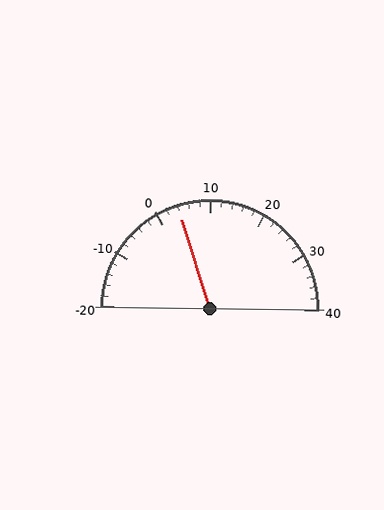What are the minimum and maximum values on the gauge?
The gauge ranges from -20 to 40.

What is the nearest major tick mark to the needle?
The nearest major tick mark is 0.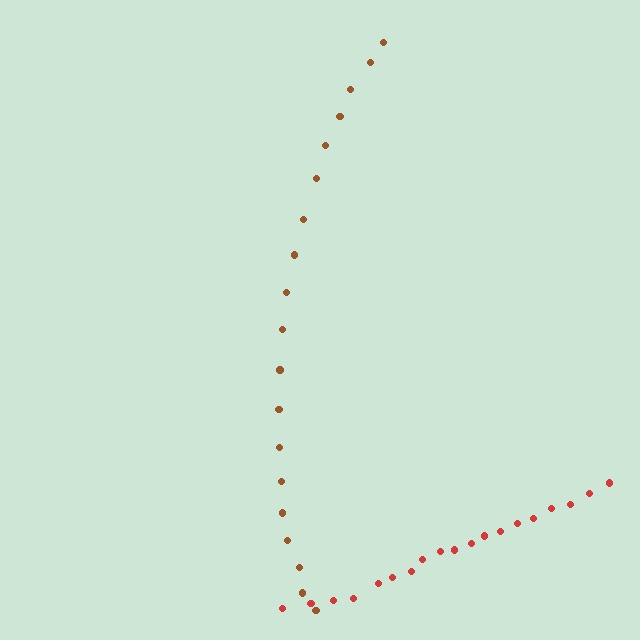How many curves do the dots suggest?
There are 2 distinct paths.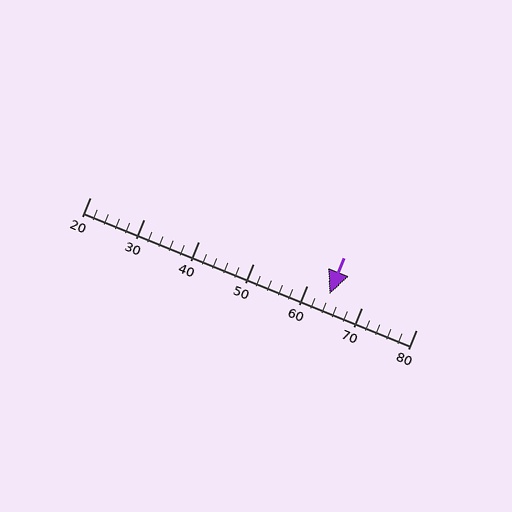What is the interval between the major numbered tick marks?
The major tick marks are spaced 10 units apart.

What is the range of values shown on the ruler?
The ruler shows values from 20 to 80.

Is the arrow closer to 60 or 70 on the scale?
The arrow is closer to 60.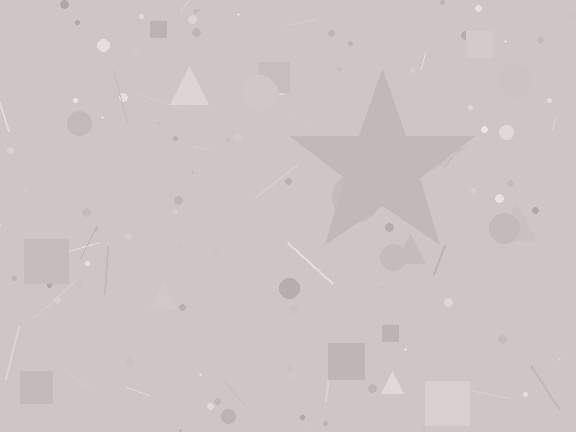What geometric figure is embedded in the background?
A star is embedded in the background.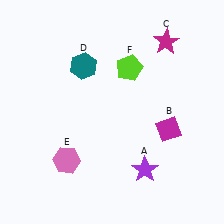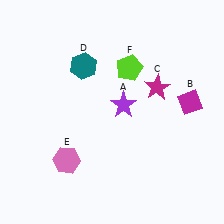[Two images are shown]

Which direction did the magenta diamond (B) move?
The magenta diamond (B) moved up.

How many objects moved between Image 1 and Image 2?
3 objects moved between the two images.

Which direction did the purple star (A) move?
The purple star (A) moved up.